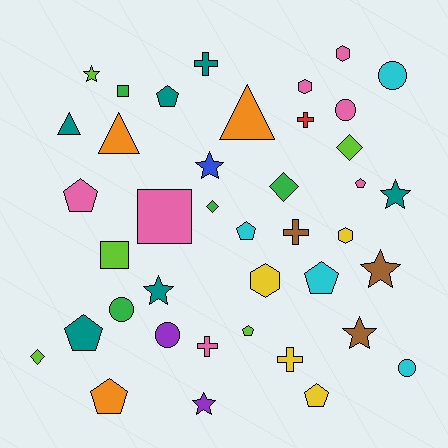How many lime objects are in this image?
There are 5 lime objects.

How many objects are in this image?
There are 40 objects.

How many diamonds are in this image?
There are 4 diamonds.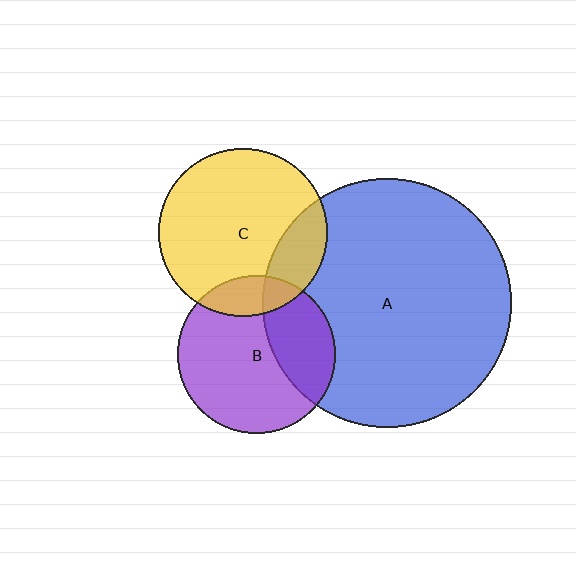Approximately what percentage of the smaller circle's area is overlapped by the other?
Approximately 30%.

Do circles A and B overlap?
Yes.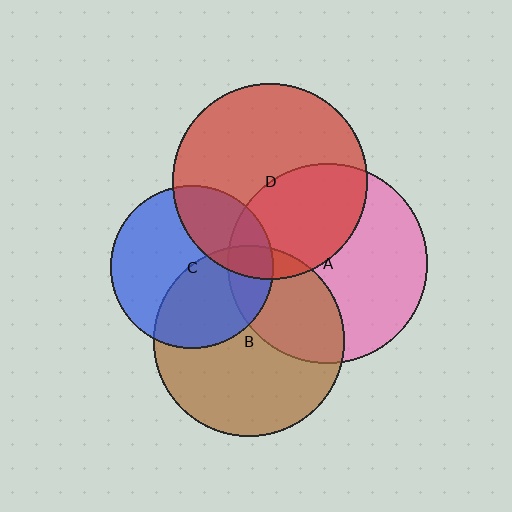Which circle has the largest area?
Circle A (pink).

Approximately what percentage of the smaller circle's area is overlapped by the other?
Approximately 30%.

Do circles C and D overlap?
Yes.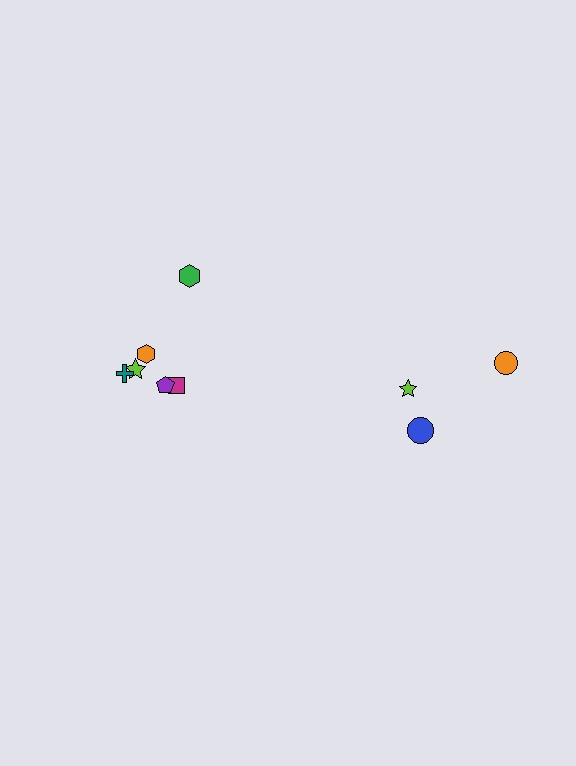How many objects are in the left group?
There are 6 objects.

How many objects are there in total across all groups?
There are 10 objects.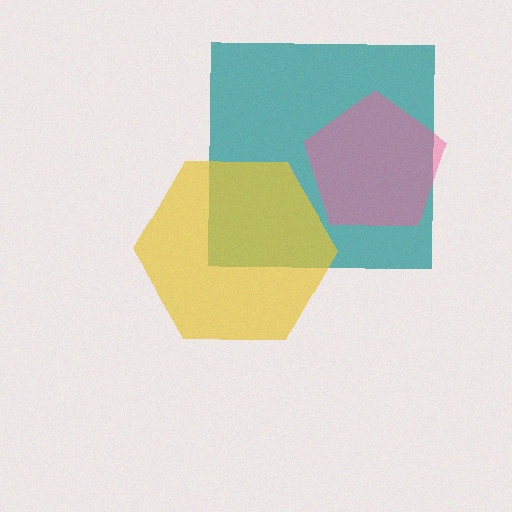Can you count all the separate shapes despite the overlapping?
Yes, there are 3 separate shapes.